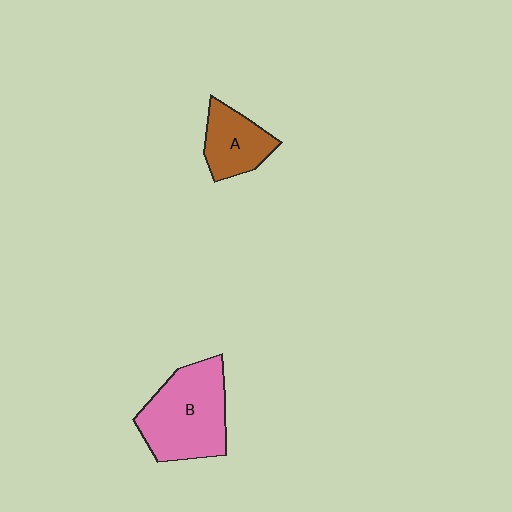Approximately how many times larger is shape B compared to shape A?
Approximately 1.8 times.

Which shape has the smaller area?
Shape A (brown).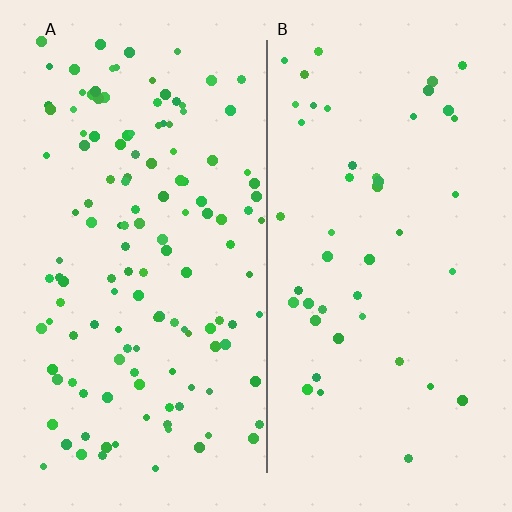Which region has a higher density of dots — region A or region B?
A (the left).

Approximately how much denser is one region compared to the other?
Approximately 2.8× — region A over region B.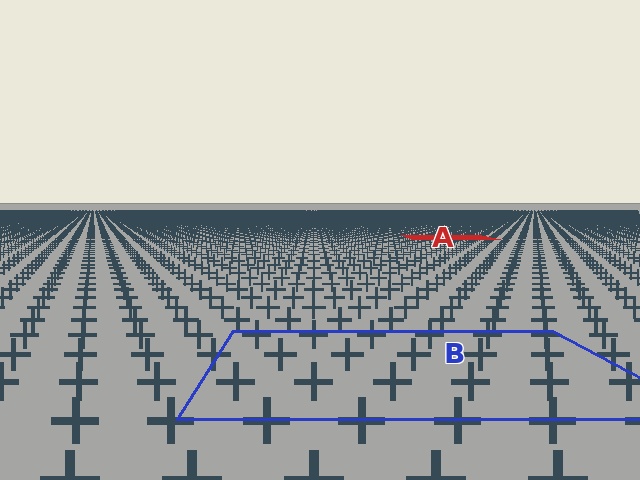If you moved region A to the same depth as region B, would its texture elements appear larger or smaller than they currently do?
They would appear larger. At a closer depth, the same texture elements are projected at a bigger on-screen size.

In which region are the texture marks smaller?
The texture marks are smaller in region A, because it is farther away.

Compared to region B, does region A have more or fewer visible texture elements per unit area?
Region A has more texture elements per unit area — they are packed more densely because it is farther away.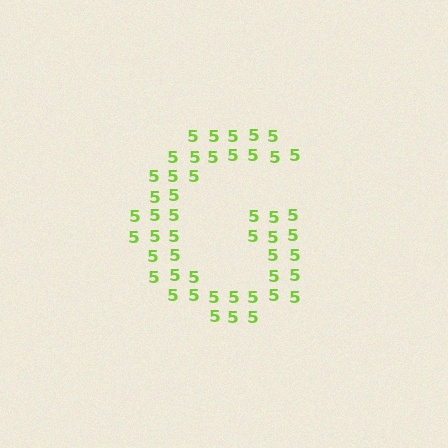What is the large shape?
The large shape is the letter G.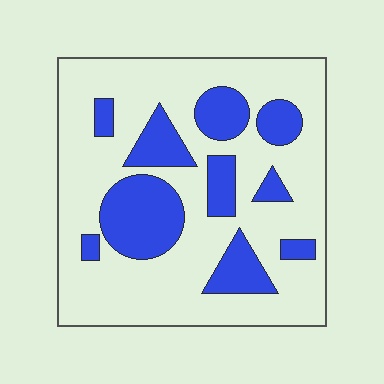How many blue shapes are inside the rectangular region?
10.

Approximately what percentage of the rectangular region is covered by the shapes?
Approximately 25%.